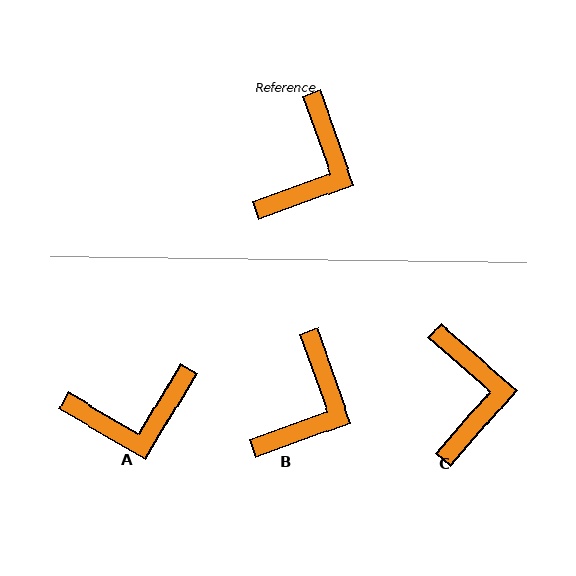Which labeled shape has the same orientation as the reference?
B.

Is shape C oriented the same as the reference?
No, it is off by about 29 degrees.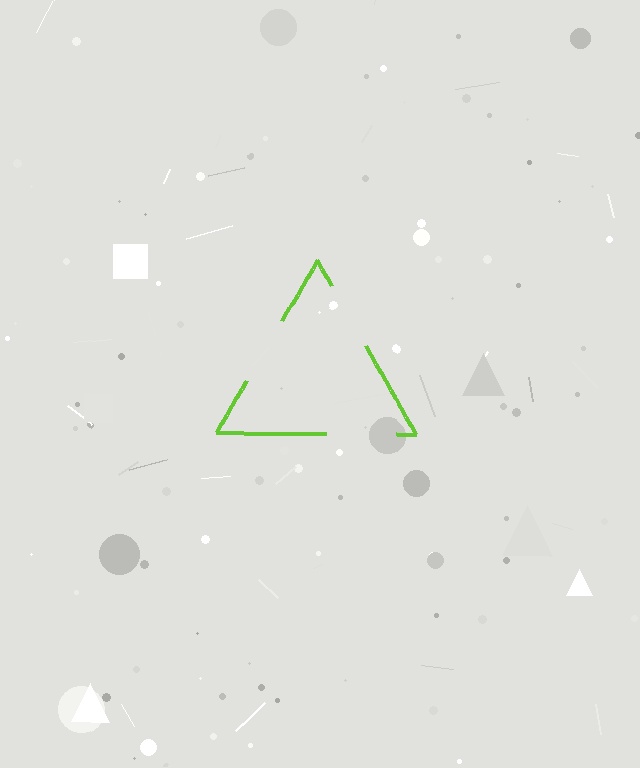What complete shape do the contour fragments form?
The contour fragments form a triangle.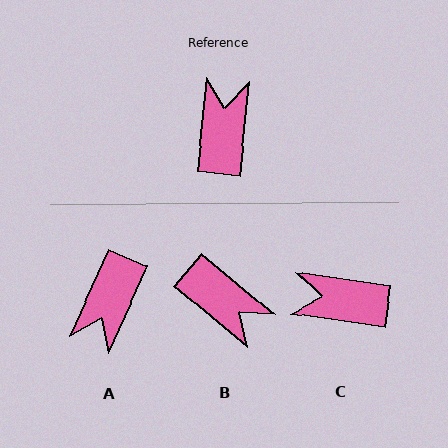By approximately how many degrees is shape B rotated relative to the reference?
Approximately 124 degrees clockwise.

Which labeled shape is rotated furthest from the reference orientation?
A, about 161 degrees away.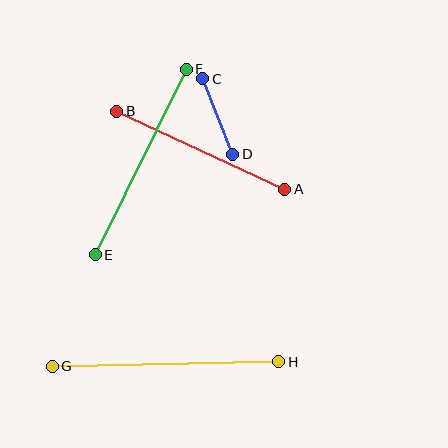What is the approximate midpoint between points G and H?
The midpoint is at approximately (166, 364) pixels.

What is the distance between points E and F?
The distance is approximately 206 pixels.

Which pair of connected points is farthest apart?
Points G and H are farthest apart.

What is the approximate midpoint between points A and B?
The midpoint is at approximately (201, 150) pixels.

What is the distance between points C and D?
The distance is approximately 81 pixels.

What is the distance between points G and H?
The distance is approximately 227 pixels.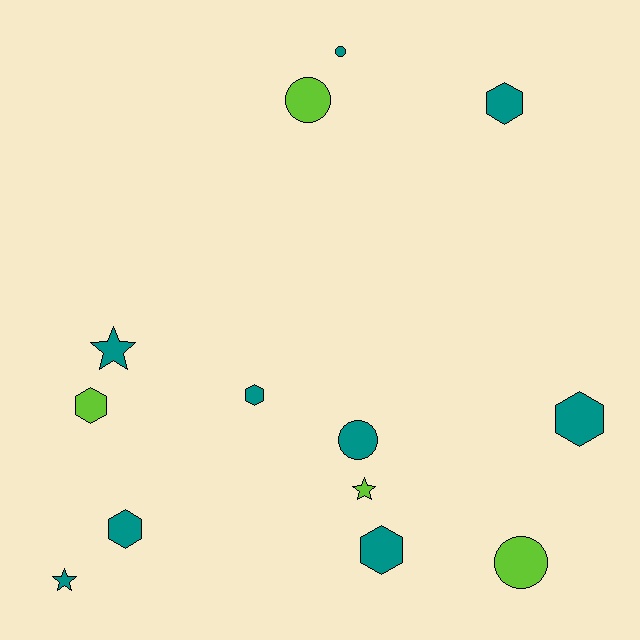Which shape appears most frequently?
Hexagon, with 6 objects.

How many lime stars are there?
There is 1 lime star.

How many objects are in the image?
There are 13 objects.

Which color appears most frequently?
Teal, with 9 objects.